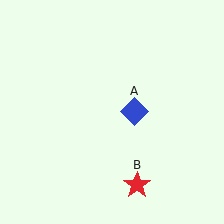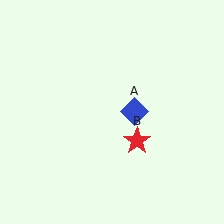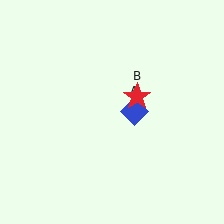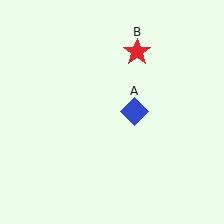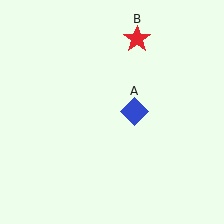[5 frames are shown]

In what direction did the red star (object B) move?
The red star (object B) moved up.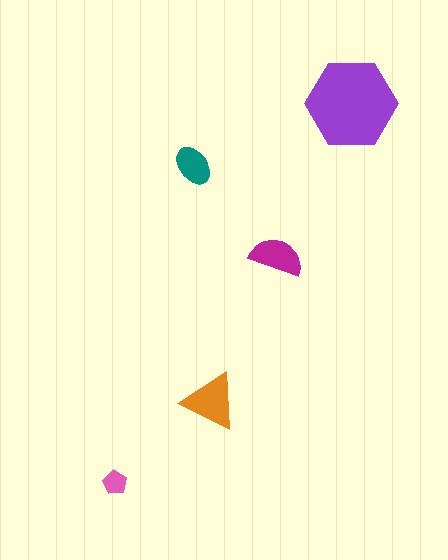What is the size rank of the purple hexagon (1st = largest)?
1st.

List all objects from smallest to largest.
The pink pentagon, the teal ellipse, the magenta semicircle, the orange triangle, the purple hexagon.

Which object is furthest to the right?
The purple hexagon is rightmost.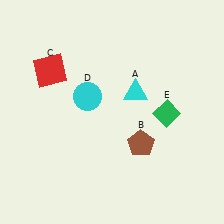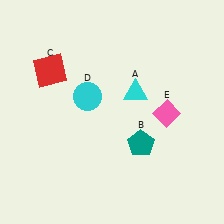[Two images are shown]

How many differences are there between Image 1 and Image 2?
There are 2 differences between the two images.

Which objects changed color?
B changed from brown to teal. E changed from green to pink.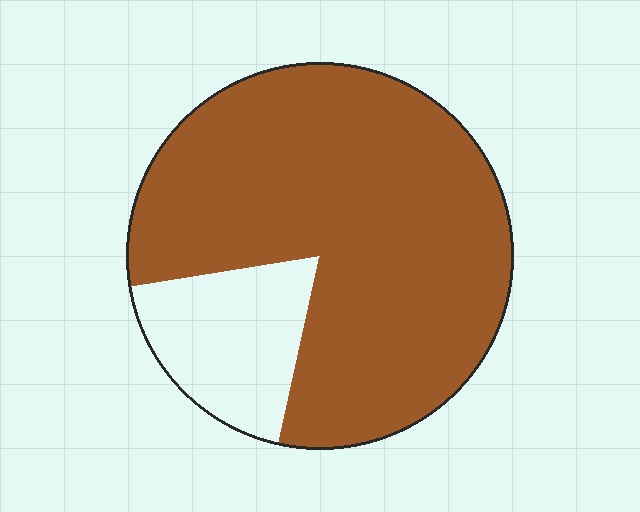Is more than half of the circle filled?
Yes.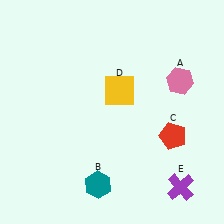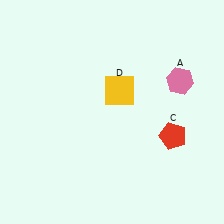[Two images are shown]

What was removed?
The purple cross (E), the teal hexagon (B) were removed in Image 2.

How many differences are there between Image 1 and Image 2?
There are 2 differences between the two images.